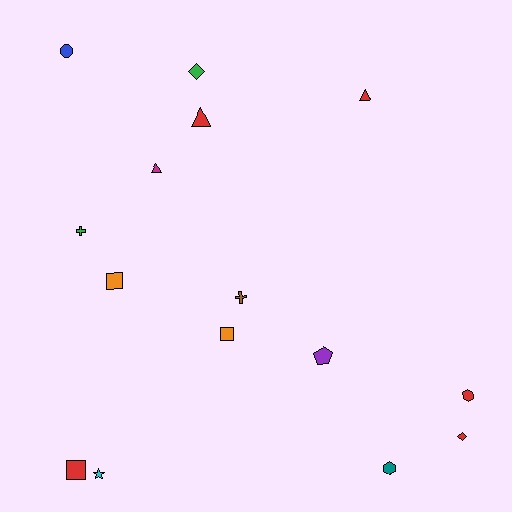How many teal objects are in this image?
There is 1 teal object.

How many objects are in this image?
There are 15 objects.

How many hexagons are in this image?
There are 2 hexagons.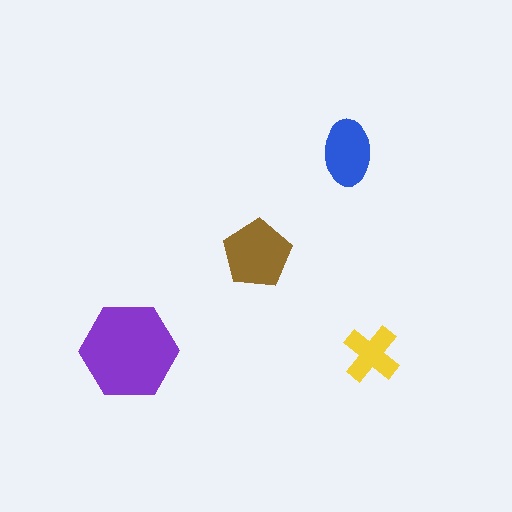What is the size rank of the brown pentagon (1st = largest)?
2nd.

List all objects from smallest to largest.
The yellow cross, the blue ellipse, the brown pentagon, the purple hexagon.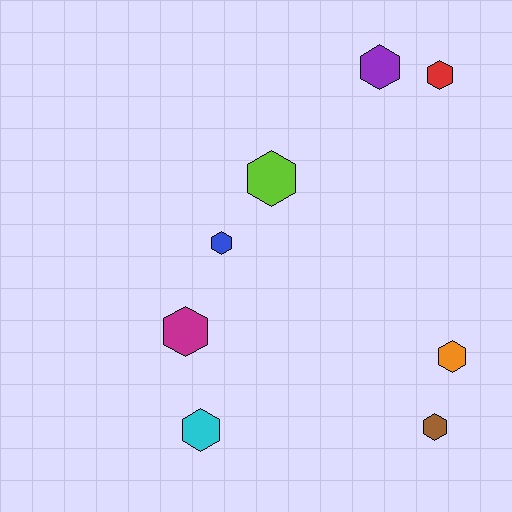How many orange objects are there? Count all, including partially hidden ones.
There is 1 orange object.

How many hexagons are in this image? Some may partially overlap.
There are 8 hexagons.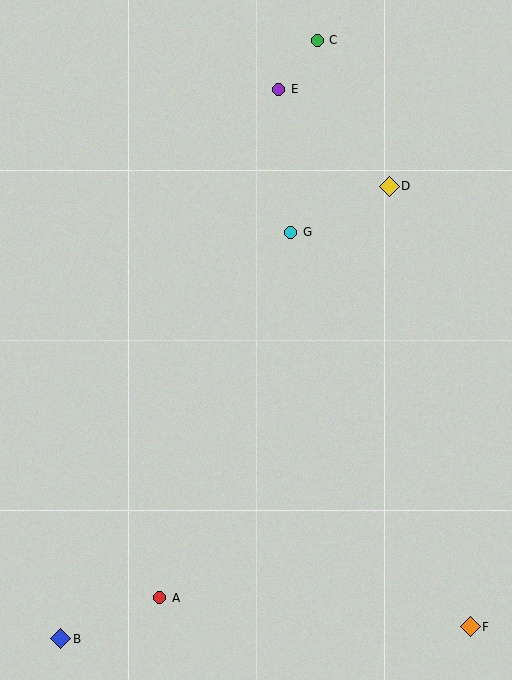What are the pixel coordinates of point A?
Point A is at (160, 598).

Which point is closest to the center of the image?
Point G at (291, 232) is closest to the center.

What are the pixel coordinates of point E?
Point E is at (279, 89).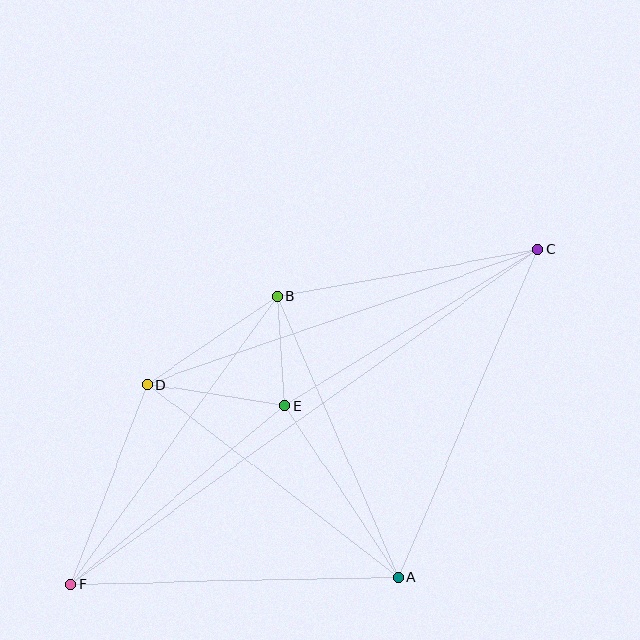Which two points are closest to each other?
Points B and E are closest to each other.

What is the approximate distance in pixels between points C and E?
The distance between C and E is approximately 297 pixels.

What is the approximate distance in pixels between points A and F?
The distance between A and F is approximately 328 pixels.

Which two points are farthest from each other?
Points C and F are farthest from each other.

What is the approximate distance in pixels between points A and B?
The distance between A and B is approximately 305 pixels.